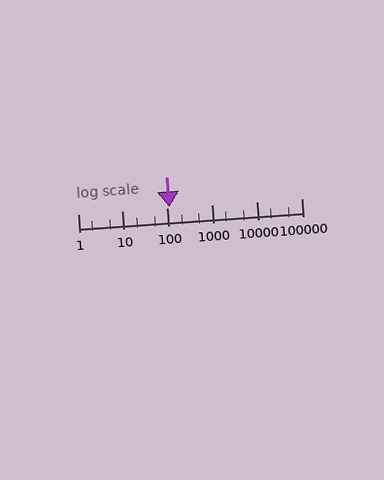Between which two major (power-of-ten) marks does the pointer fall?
The pointer is between 100 and 1000.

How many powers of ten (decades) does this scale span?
The scale spans 5 decades, from 1 to 100000.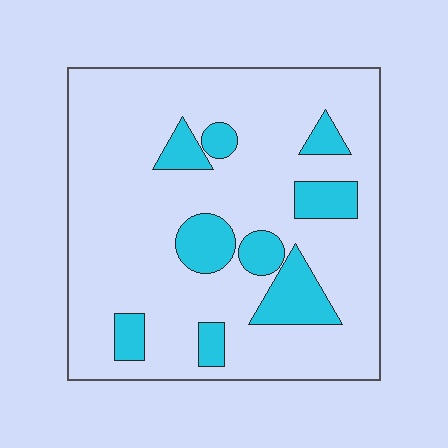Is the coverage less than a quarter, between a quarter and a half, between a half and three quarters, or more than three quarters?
Less than a quarter.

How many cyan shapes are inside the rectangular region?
9.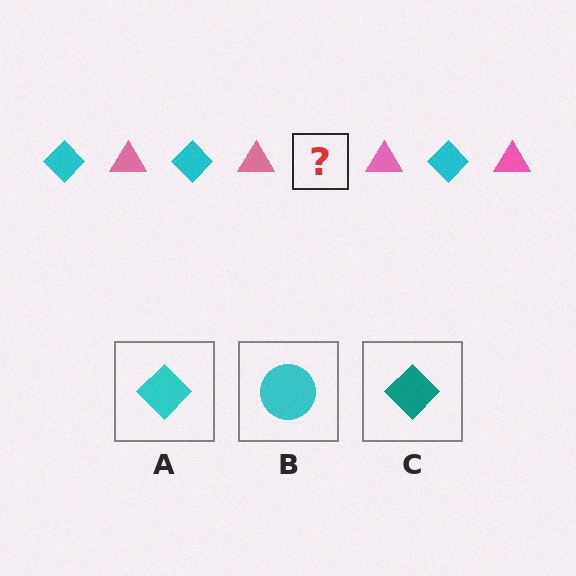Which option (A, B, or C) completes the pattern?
A.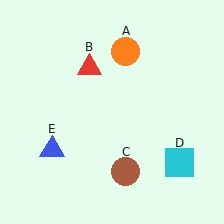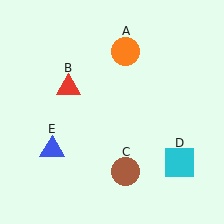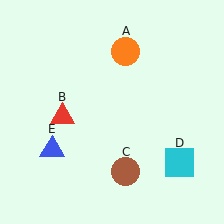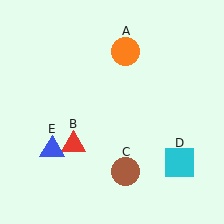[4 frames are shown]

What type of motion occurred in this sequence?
The red triangle (object B) rotated counterclockwise around the center of the scene.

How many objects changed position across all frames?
1 object changed position: red triangle (object B).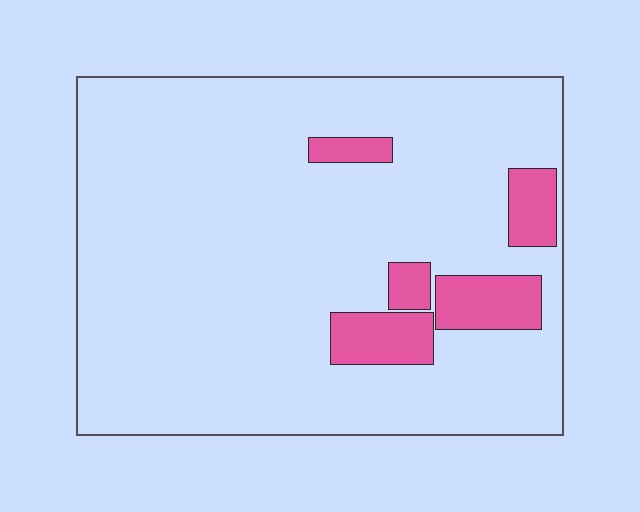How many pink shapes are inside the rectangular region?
5.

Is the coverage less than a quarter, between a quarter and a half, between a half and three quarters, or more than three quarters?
Less than a quarter.